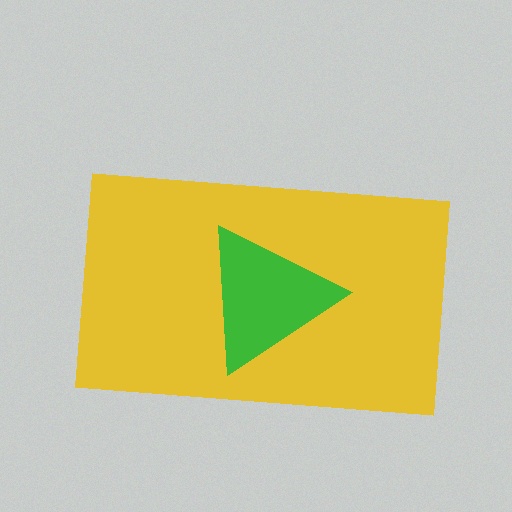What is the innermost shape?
The green triangle.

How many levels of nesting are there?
2.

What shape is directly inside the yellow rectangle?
The green triangle.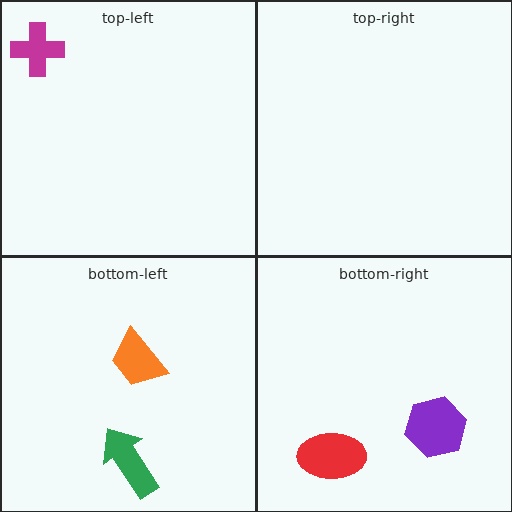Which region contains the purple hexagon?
The bottom-right region.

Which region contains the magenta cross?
The top-left region.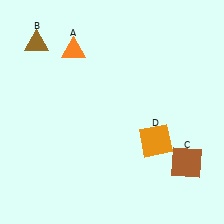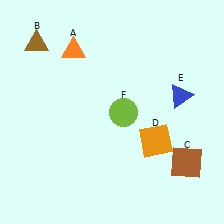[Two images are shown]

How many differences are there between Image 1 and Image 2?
There are 2 differences between the two images.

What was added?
A blue triangle (E), a lime circle (F) were added in Image 2.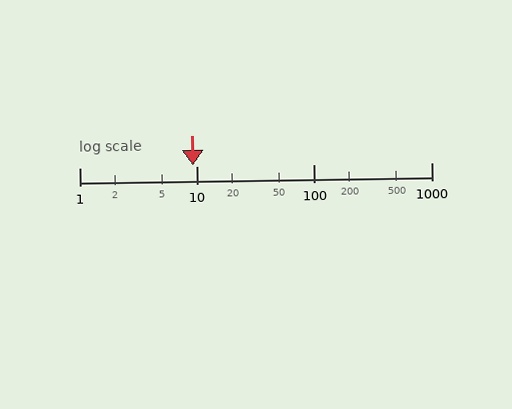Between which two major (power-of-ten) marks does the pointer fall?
The pointer is between 1 and 10.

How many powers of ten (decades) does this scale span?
The scale spans 3 decades, from 1 to 1000.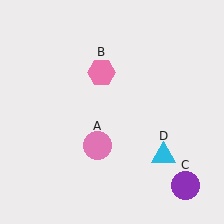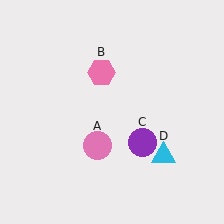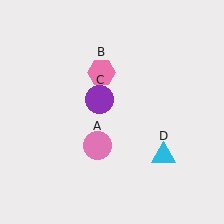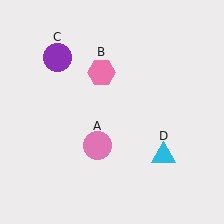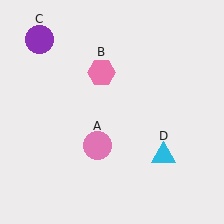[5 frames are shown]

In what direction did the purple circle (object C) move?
The purple circle (object C) moved up and to the left.